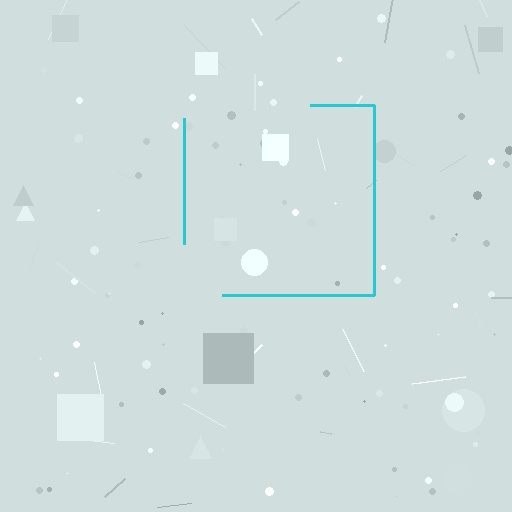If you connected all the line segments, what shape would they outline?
They would outline a square.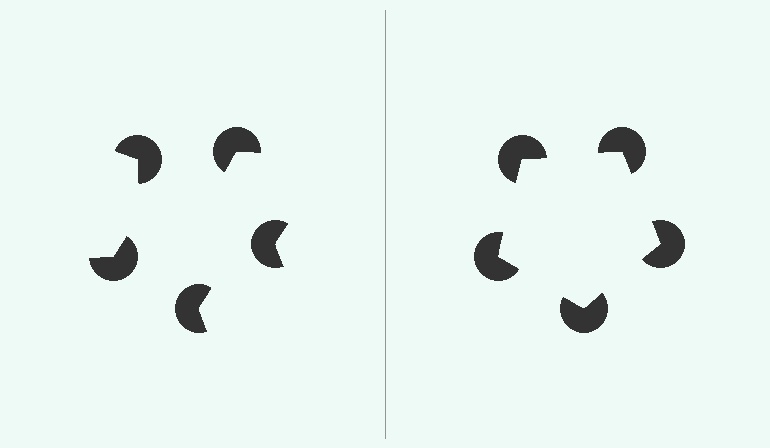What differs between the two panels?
The pac-man discs are positioned identically on both sides; only the wedge orientations differ. On the right they align to a pentagon; on the left they are misaligned.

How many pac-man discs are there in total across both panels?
10 — 5 on each side.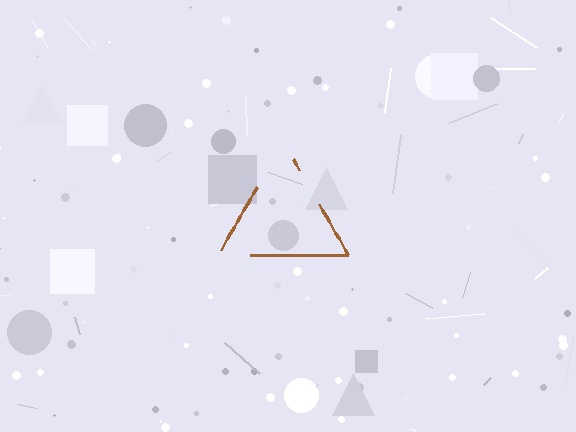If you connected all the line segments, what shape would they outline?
They would outline a triangle.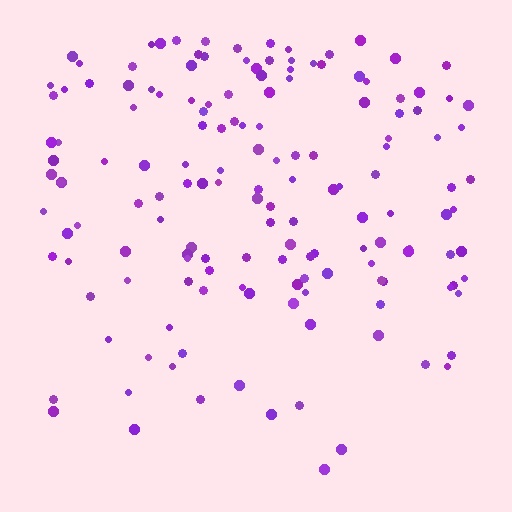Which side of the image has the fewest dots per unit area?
The bottom.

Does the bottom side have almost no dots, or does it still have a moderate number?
Still a moderate number, just noticeably fewer than the top.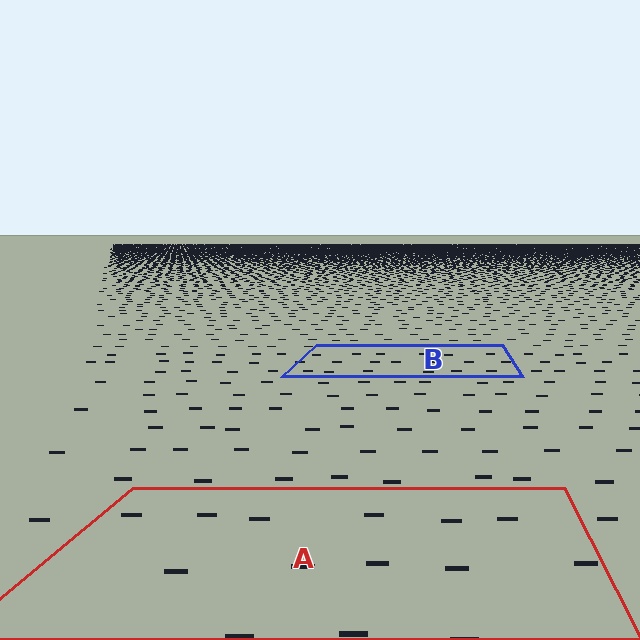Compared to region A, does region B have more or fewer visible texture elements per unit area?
Region B has more texture elements per unit area — they are packed more densely because it is farther away.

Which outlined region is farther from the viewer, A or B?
Region B is farther from the viewer — the texture elements inside it appear smaller and more densely packed.